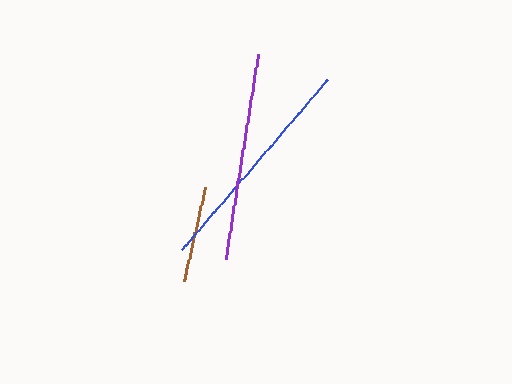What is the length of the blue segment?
The blue segment is approximately 225 pixels long.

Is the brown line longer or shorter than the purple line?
The purple line is longer than the brown line.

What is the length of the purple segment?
The purple segment is approximately 207 pixels long.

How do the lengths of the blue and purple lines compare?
The blue and purple lines are approximately the same length.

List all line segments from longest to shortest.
From longest to shortest: blue, purple, brown.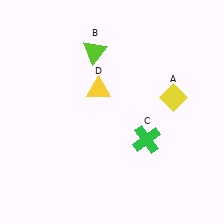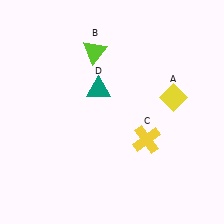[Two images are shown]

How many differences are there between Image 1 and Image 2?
There are 2 differences between the two images.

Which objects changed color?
C changed from green to yellow. D changed from yellow to teal.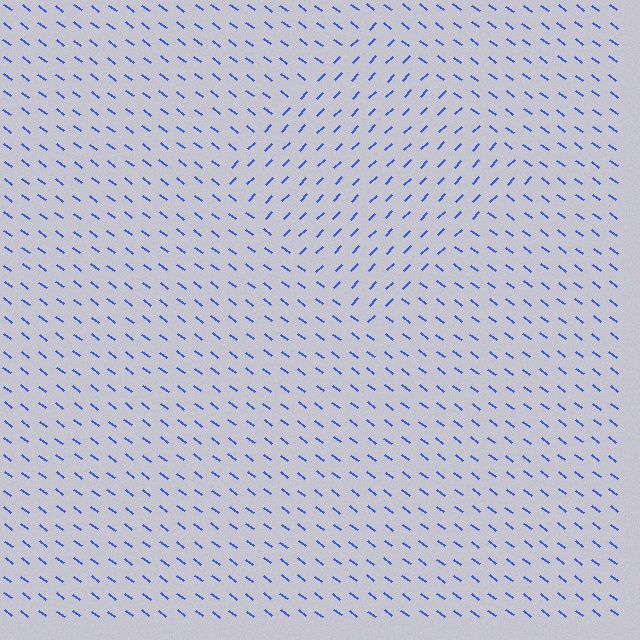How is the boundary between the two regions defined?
The boundary is defined purely by a change in line orientation (approximately 82 degrees difference). All lines are the same color and thickness.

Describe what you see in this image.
The image is filled with small blue line segments. A diamond region in the image has lines oriented differently from the surrounding lines, creating a visible texture boundary.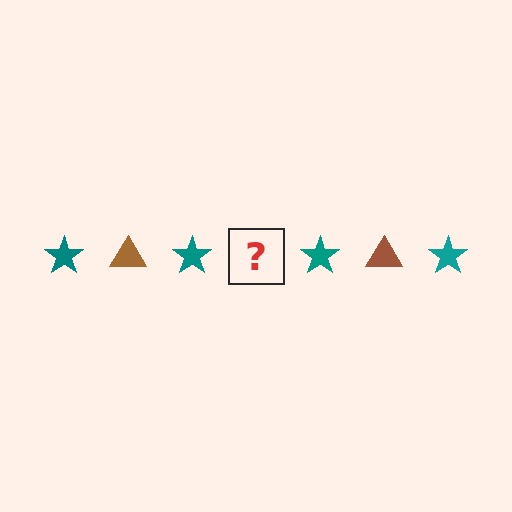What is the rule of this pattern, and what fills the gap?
The rule is that the pattern alternates between teal star and brown triangle. The gap should be filled with a brown triangle.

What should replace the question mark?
The question mark should be replaced with a brown triangle.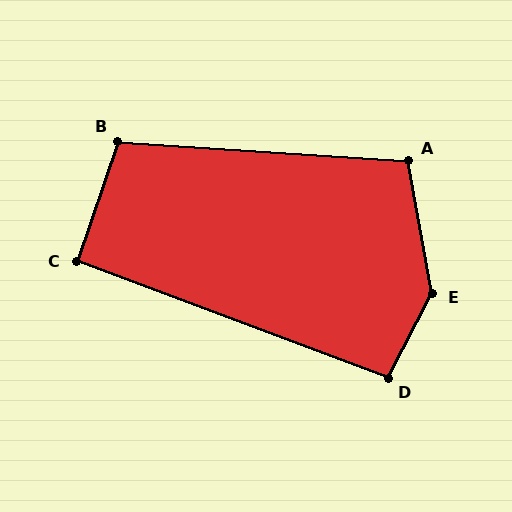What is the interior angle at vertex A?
Approximately 104 degrees (obtuse).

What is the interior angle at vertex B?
Approximately 105 degrees (obtuse).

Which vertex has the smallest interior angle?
C, at approximately 92 degrees.